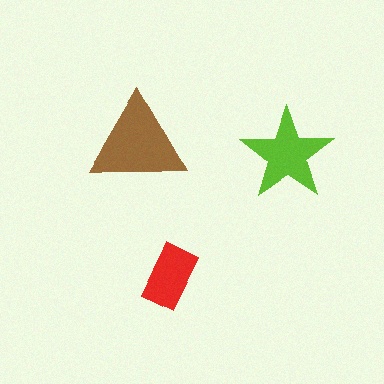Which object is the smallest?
The red rectangle.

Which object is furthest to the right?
The lime star is rightmost.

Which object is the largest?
The brown triangle.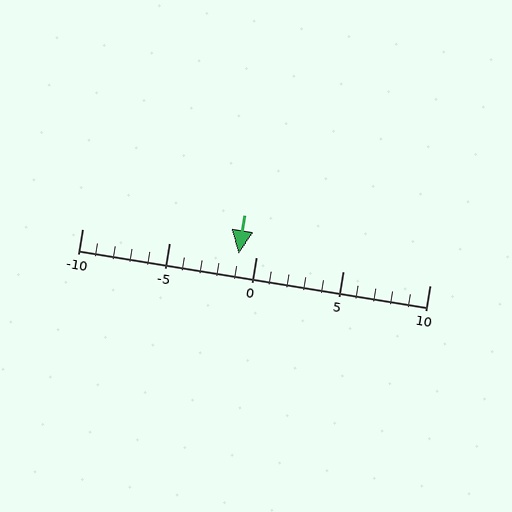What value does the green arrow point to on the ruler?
The green arrow points to approximately -1.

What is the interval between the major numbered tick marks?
The major tick marks are spaced 5 units apart.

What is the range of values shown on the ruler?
The ruler shows values from -10 to 10.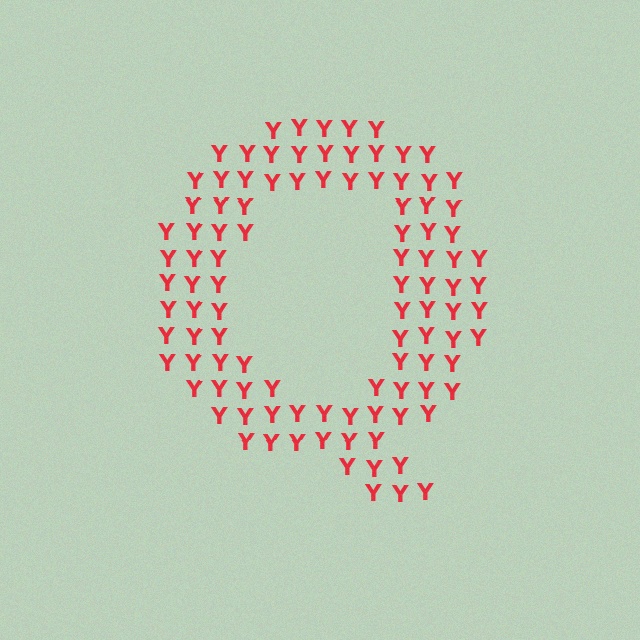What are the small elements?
The small elements are letter Y's.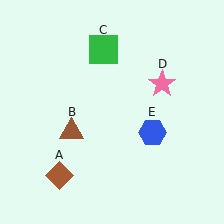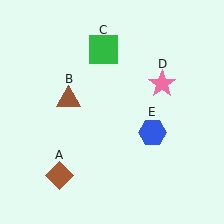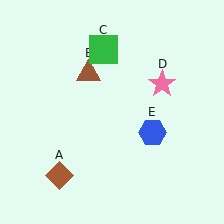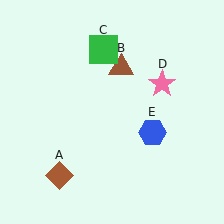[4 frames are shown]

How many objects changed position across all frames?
1 object changed position: brown triangle (object B).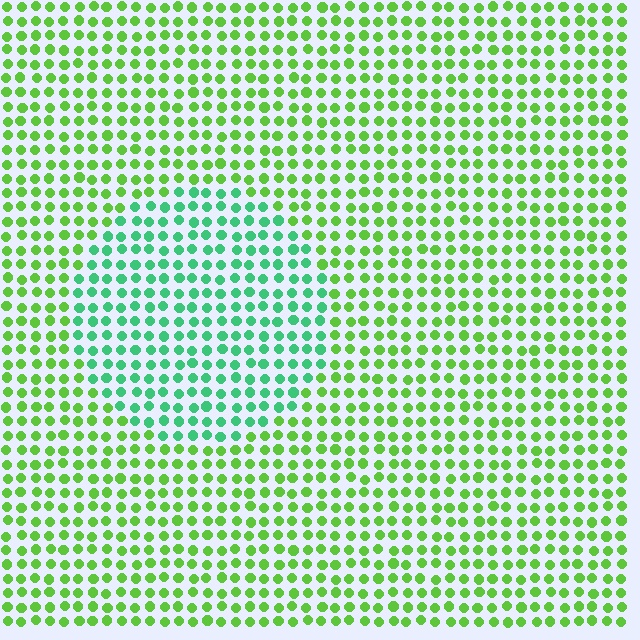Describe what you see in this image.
The image is filled with small lime elements in a uniform arrangement. A circle-shaped region is visible where the elements are tinted to a slightly different hue, forming a subtle color boundary.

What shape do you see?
I see a circle.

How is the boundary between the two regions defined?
The boundary is defined purely by a slight shift in hue (about 41 degrees). Spacing, size, and orientation are identical on both sides.